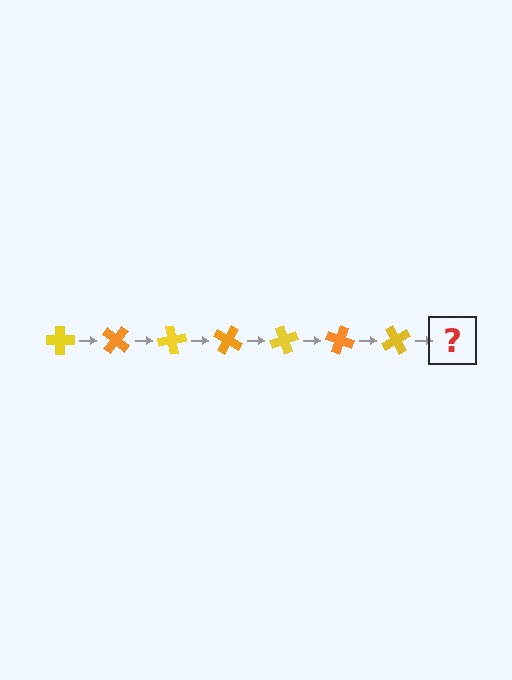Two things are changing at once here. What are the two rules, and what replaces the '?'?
The two rules are that it rotates 40 degrees each step and the color cycles through yellow and orange. The '?' should be an orange cross, rotated 280 degrees from the start.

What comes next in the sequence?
The next element should be an orange cross, rotated 280 degrees from the start.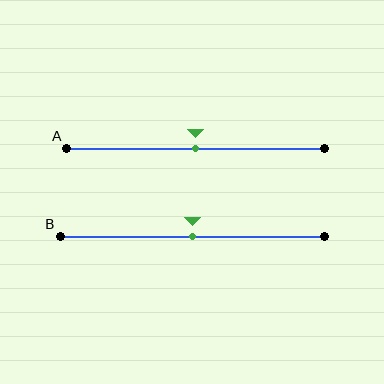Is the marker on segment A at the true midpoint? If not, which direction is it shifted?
Yes, the marker on segment A is at the true midpoint.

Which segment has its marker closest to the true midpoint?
Segment A has its marker closest to the true midpoint.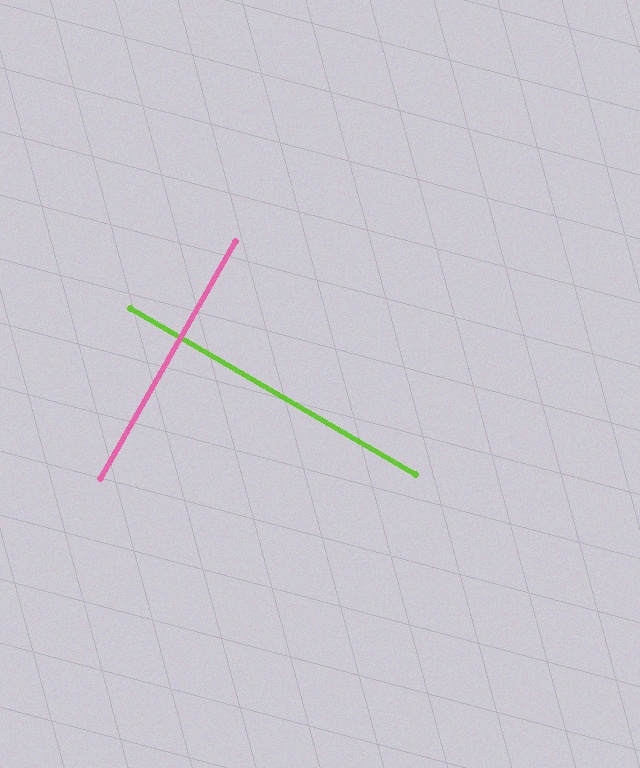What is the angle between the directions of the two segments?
Approximately 89 degrees.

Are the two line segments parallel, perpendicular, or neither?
Perpendicular — they meet at approximately 89°.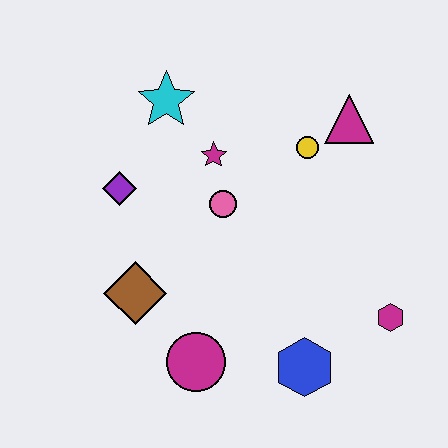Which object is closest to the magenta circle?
The brown diamond is closest to the magenta circle.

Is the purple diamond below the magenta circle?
No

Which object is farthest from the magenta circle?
The magenta triangle is farthest from the magenta circle.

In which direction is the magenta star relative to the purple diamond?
The magenta star is to the right of the purple diamond.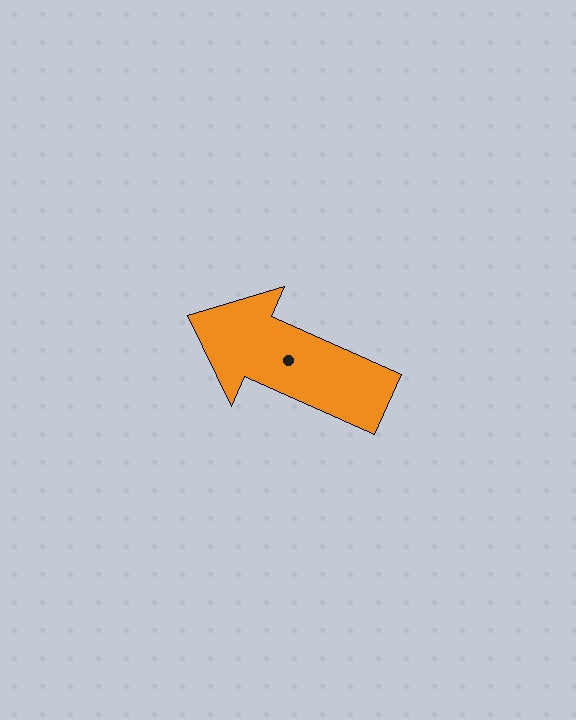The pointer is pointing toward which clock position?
Roughly 10 o'clock.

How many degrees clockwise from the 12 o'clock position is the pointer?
Approximately 294 degrees.